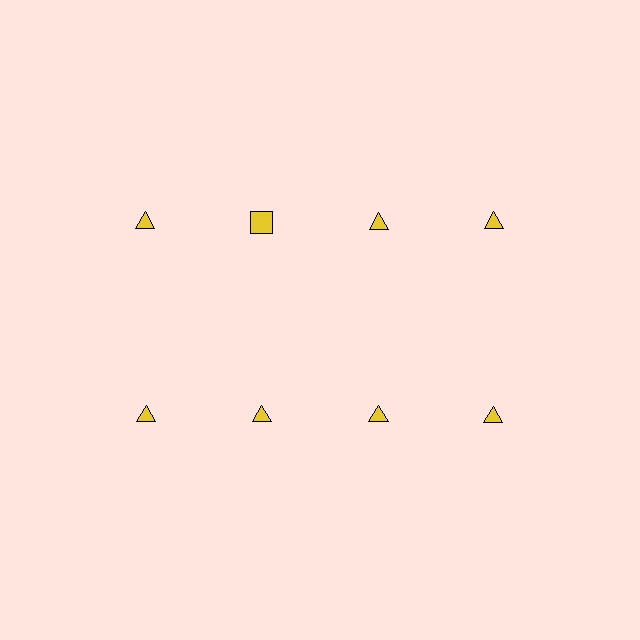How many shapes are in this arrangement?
There are 8 shapes arranged in a grid pattern.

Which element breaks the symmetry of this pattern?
The yellow square in the top row, second from left column breaks the symmetry. All other shapes are yellow triangles.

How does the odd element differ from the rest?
It has a different shape: square instead of triangle.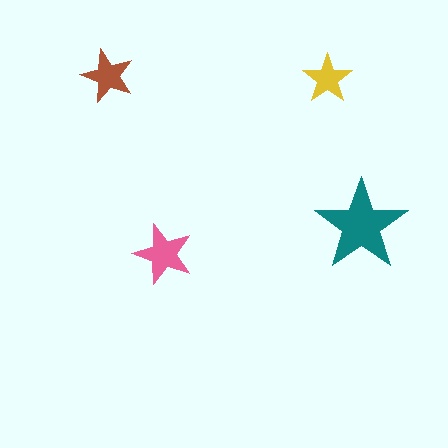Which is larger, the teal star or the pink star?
The teal one.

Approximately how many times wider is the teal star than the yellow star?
About 2 times wider.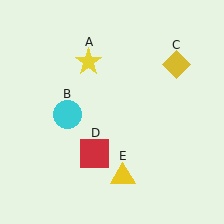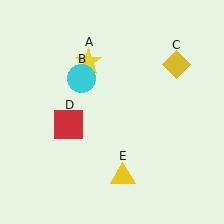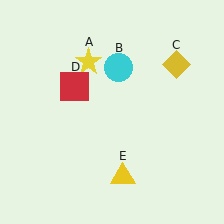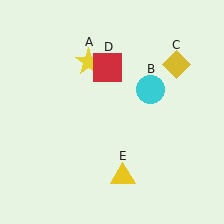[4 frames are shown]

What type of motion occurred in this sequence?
The cyan circle (object B), red square (object D) rotated clockwise around the center of the scene.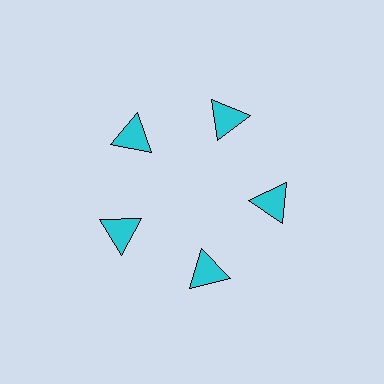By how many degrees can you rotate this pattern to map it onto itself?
The pattern maps onto itself every 72 degrees of rotation.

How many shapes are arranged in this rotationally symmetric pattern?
There are 5 shapes, arranged in 5 groups of 1.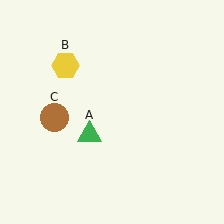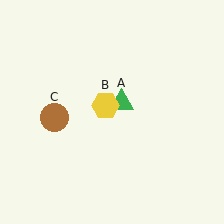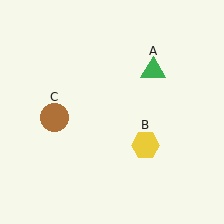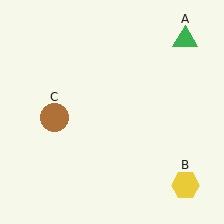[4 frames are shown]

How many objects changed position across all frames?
2 objects changed position: green triangle (object A), yellow hexagon (object B).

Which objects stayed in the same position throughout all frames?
Brown circle (object C) remained stationary.